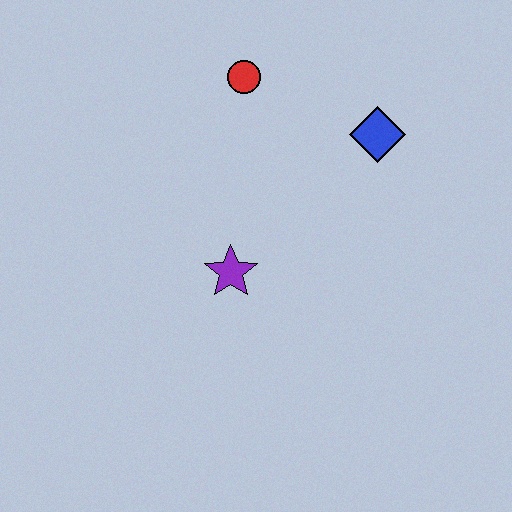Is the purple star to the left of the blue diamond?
Yes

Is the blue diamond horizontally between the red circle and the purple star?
No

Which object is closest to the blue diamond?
The red circle is closest to the blue diamond.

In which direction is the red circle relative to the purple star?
The red circle is above the purple star.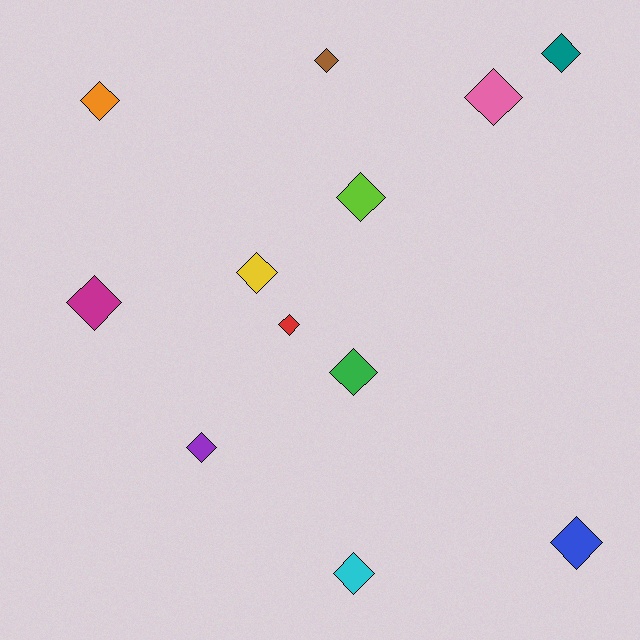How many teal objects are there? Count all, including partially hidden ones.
There is 1 teal object.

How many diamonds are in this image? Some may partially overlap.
There are 12 diamonds.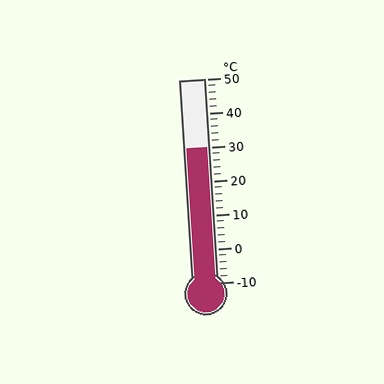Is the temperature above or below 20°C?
The temperature is above 20°C.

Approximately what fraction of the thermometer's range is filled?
The thermometer is filled to approximately 65% of its range.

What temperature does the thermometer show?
The thermometer shows approximately 30°C.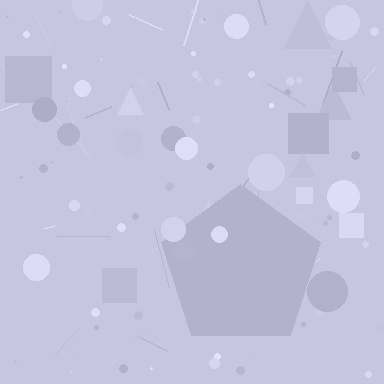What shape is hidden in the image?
A pentagon is hidden in the image.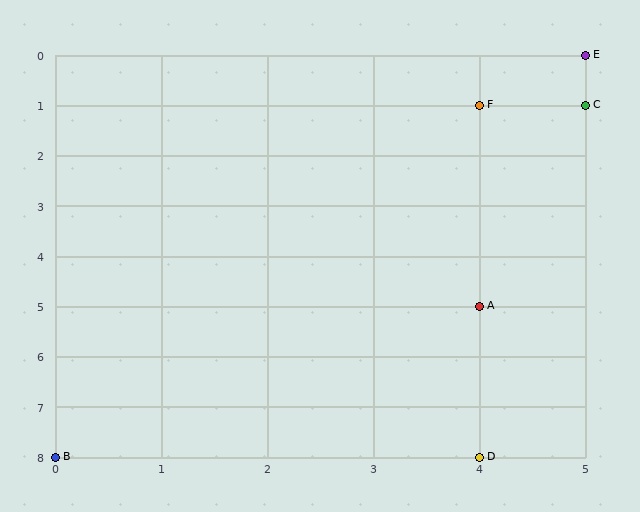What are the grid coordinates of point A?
Point A is at grid coordinates (4, 5).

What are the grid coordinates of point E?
Point E is at grid coordinates (5, 0).